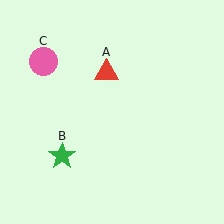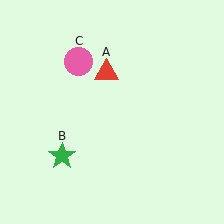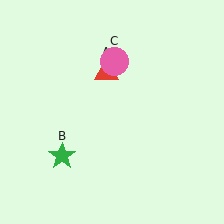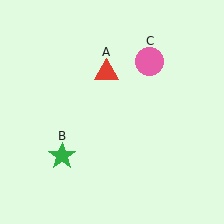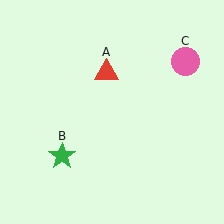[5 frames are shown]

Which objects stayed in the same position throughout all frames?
Red triangle (object A) and green star (object B) remained stationary.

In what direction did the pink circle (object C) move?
The pink circle (object C) moved right.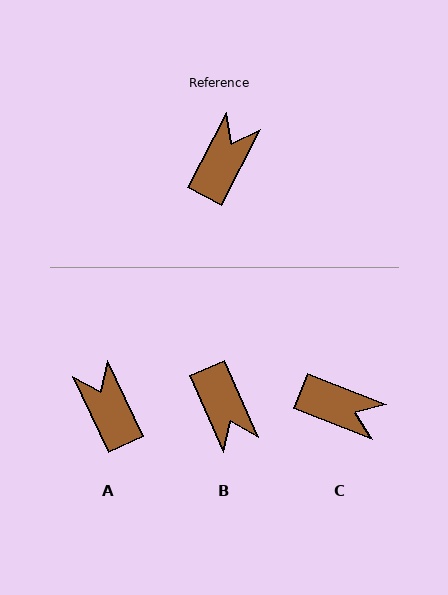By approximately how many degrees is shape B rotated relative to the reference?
Approximately 130 degrees clockwise.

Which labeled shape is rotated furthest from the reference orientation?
B, about 130 degrees away.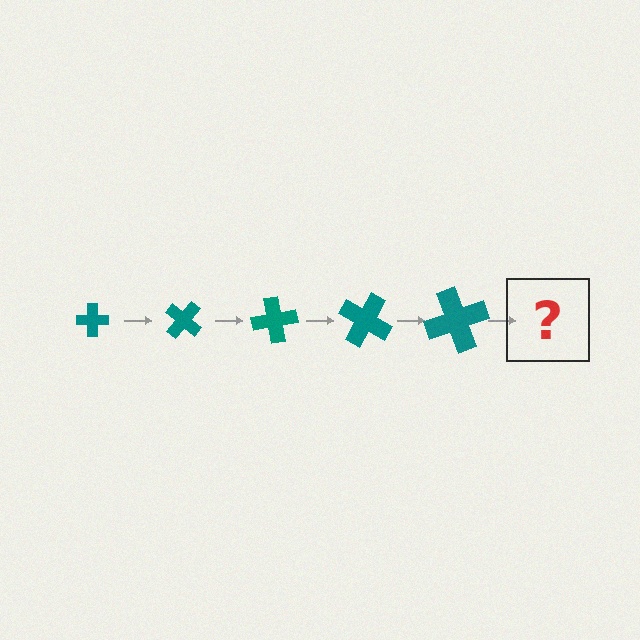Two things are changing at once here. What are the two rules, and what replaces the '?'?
The two rules are that the cross grows larger each step and it rotates 40 degrees each step. The '?' should be a cross, larger than the previous one and rotated 200 degrees from the start.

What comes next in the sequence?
The next element should be a cross, larger than the previous one and rotated 200 degrees from the start.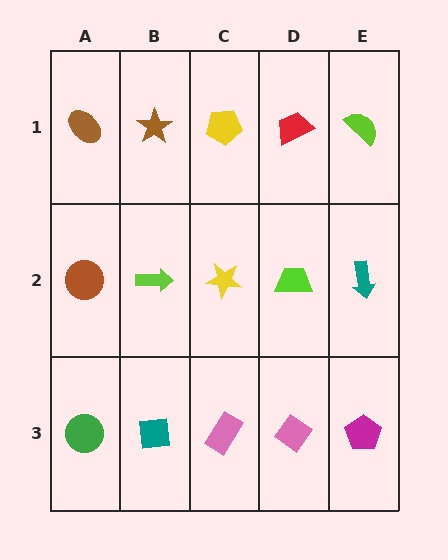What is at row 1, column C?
A yellow pentagon.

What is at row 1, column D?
A red trapezoid.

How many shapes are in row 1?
5 shapes.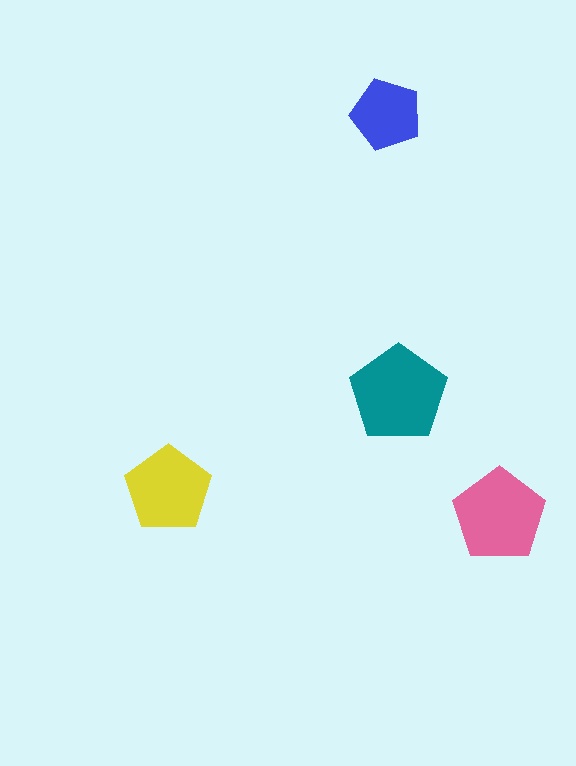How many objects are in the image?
There are 4 objects in the image.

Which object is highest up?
The blue pentagon is topmost.